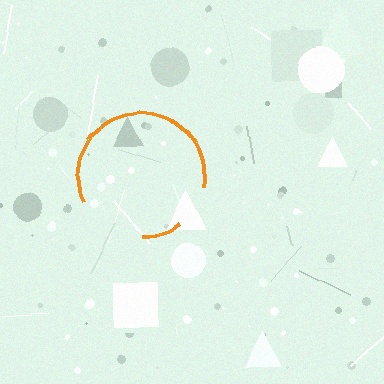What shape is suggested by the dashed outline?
The dashed outline suggests a circle.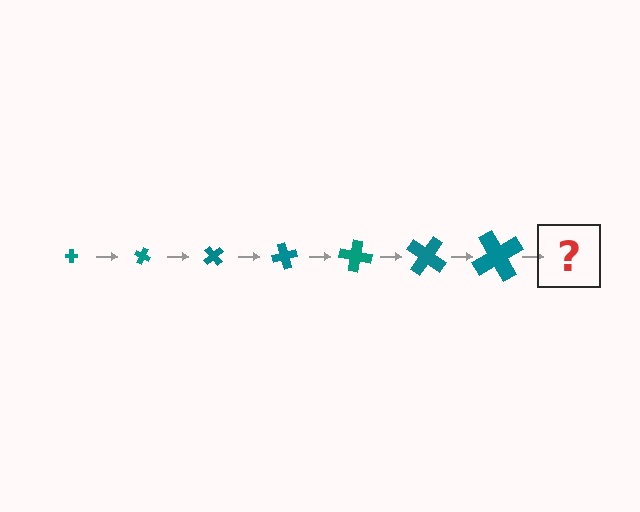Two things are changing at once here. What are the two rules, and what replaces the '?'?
The two rules are that the cross grows larger each step and it rotates 25 degrees each step. The '?' should be a cross, larger than the previous one and rotated 175 degrees from the start.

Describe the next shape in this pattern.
It should be a cross, larger than the previous one and rotated 175 degrees from the start.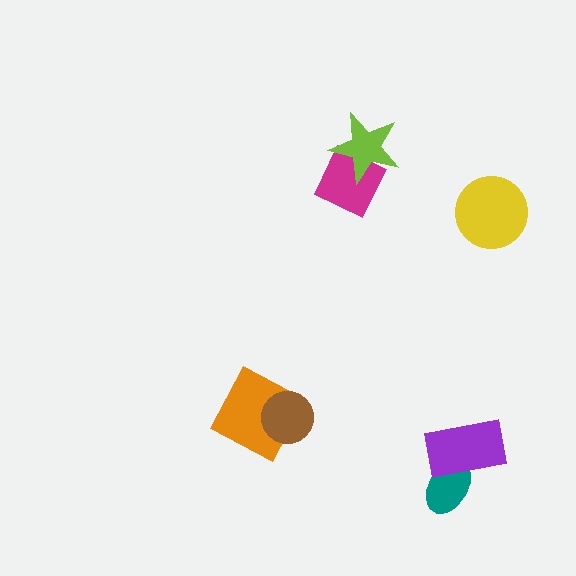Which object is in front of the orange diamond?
The brown circle is in front of the orange diamond.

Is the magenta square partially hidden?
Yes, it is partially covered by another shape.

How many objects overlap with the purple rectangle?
1 object overlaps with the purple rectangle.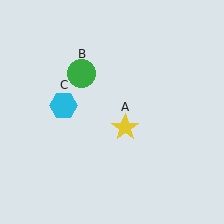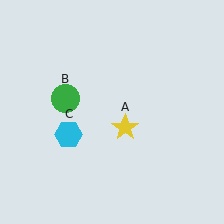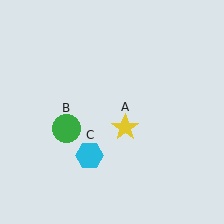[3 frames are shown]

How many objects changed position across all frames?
2 objects changed position: green circle (object B), cyan hexagon (object C).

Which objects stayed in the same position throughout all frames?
Yellow star (object A) remained stationary.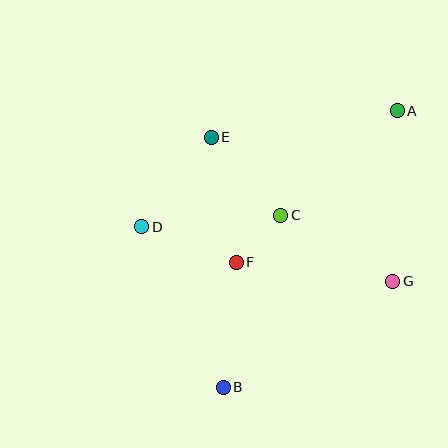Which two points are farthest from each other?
Points A and B are farthest from each other.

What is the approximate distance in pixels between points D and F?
The distance between D and F is approximately 101 pixels.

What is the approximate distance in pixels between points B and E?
The distance between B and E is approximately 250 pixels.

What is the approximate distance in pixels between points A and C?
The distance between A and C is approximately 156 pixels.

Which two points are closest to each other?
Points C and F are closest to each other.